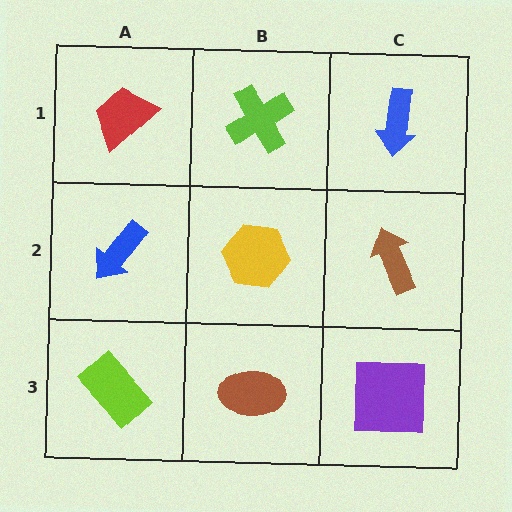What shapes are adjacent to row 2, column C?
A blue arrow (row 1, column C), a purple square (row 3, column C), a yellow hexagon (row 2, column B).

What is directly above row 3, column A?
A blue arrow.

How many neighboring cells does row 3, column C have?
2.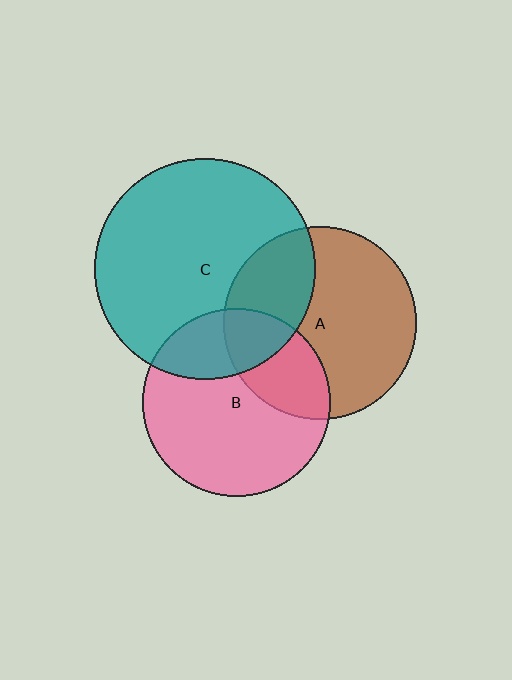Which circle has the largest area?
Circle C (teal).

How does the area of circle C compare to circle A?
Approximately 1.3 times.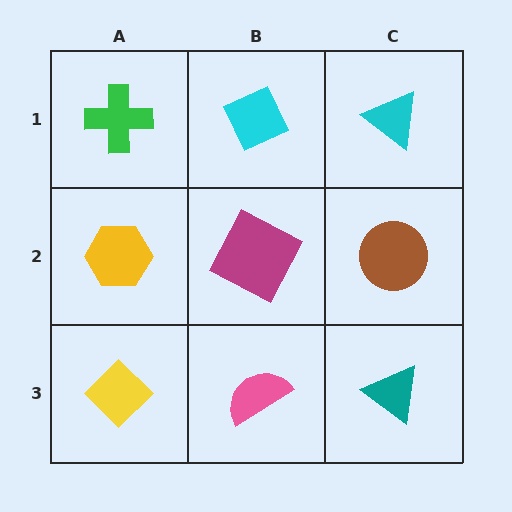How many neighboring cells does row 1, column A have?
2.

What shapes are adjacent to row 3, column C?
A brown circle (row 2, column C), a pink semicircle (row 3, column B).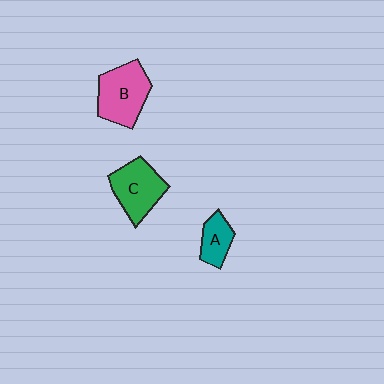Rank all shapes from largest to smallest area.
From largest to smallest: B (pink), C (green), A (teal).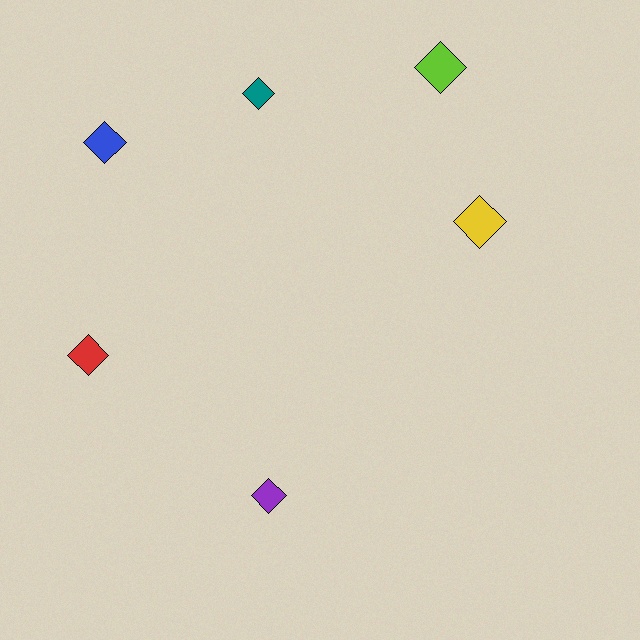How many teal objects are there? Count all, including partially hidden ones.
There is 1 teal object.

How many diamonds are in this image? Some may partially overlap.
There are 6 diamonds.